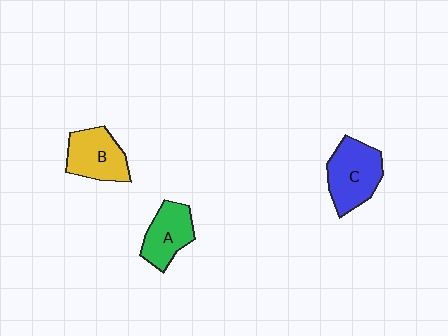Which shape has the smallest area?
Shape A (green).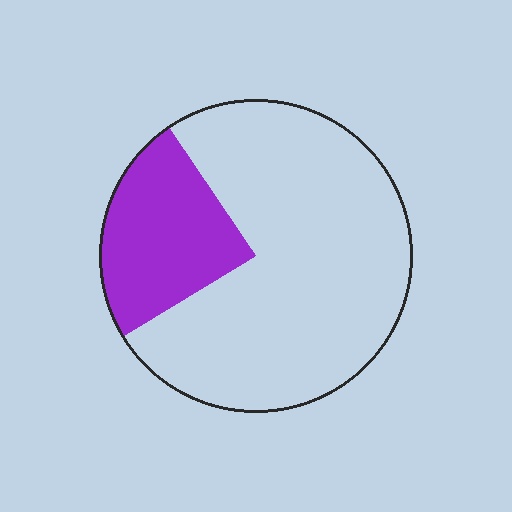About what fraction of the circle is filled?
About one quarter (1/4).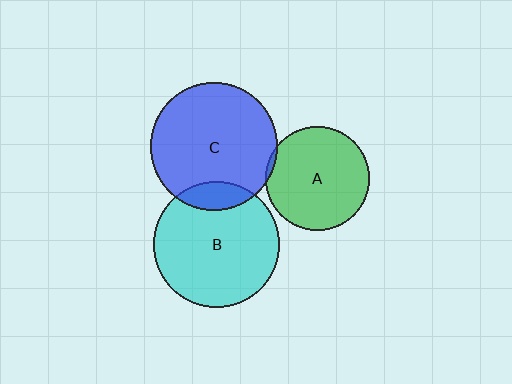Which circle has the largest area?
Circle C (blue).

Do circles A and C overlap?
Yes.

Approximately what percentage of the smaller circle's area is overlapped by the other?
Approximately 5%.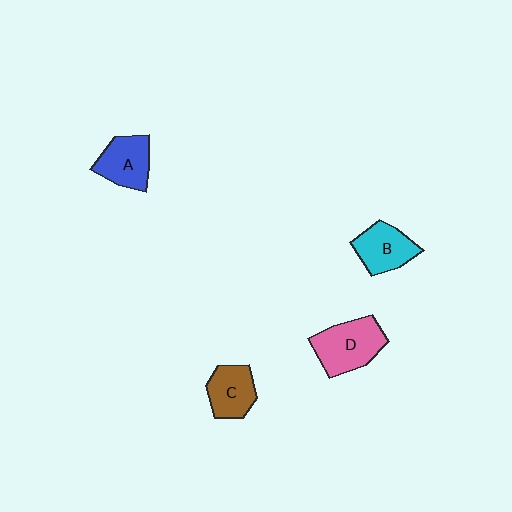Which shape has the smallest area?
Shape C (brown).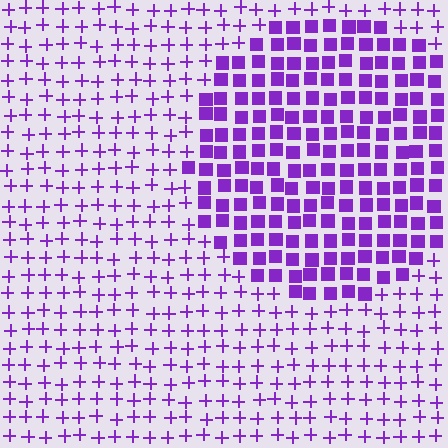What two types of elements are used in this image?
The image uses squares inside the circle region and plus signs outside it.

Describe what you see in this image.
The image is filled with small purple elements arranged in a uniform grid. A circle-shaped region contains squares, while the surrounding area contains plus signs. The boundary is defined purely by the change in element shape.